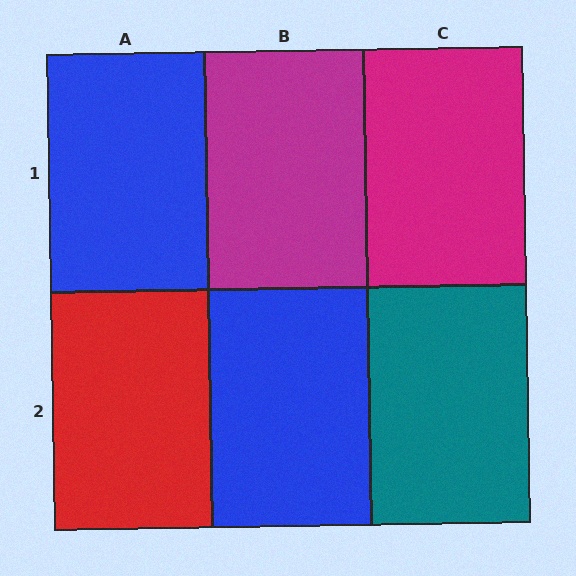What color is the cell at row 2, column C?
Teal.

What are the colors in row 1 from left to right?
Blue, magenta, magenta.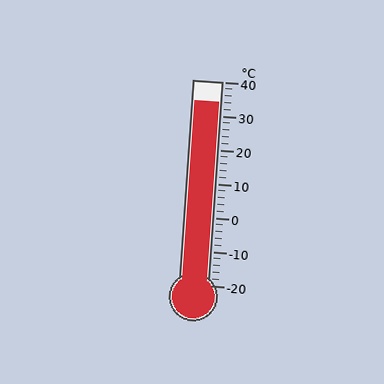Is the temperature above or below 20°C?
The temperature is above 20°C.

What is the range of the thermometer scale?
The thermometer scale ranges from -20°C to 40°C.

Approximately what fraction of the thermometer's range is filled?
The thermometer is filled to approximately 90% of its range.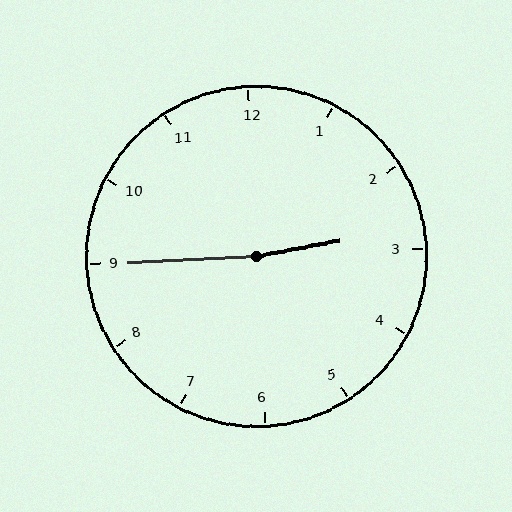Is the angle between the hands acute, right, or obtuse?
It is obtuse.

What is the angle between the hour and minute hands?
Approximately 172 degrees.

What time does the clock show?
2:45.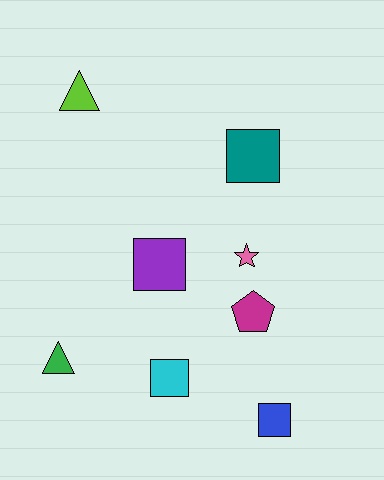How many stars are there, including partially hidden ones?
There is 1 star.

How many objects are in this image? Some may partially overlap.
There are 8 objects.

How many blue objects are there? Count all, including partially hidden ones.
There is 1 blue object.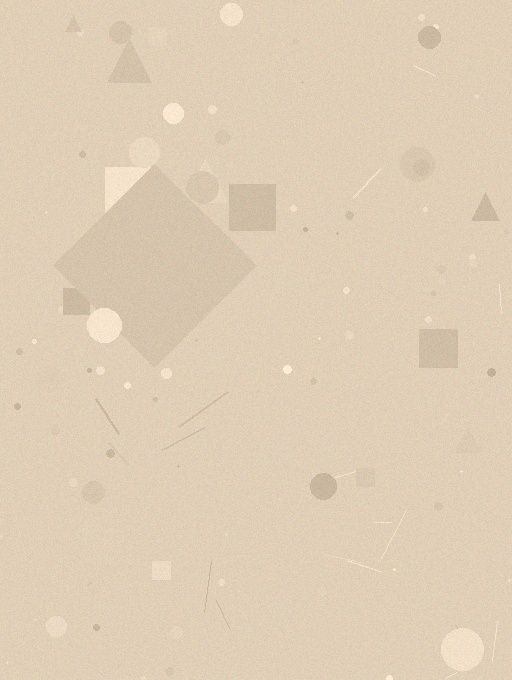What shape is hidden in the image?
A diamond is hidden in the image.